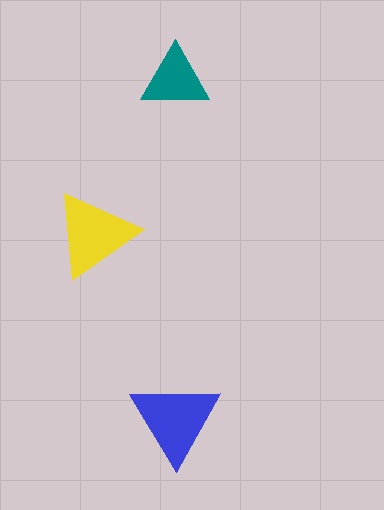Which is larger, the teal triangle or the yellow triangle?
The yellow one.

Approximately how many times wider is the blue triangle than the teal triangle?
About 1.5 times wider.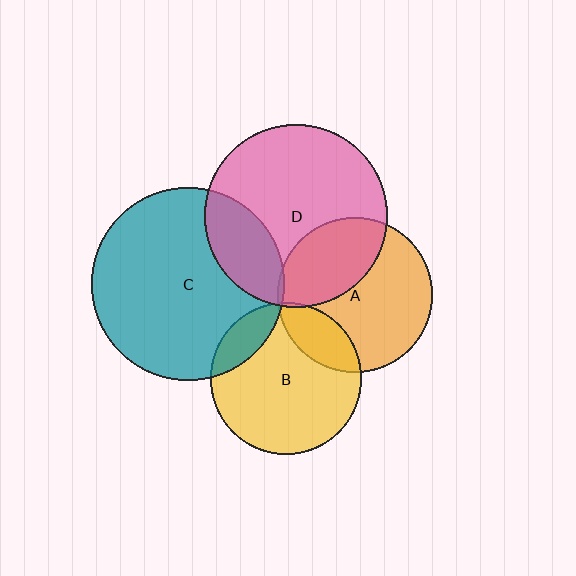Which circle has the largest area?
Circle C (teal).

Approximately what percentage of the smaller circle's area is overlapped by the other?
Approximately 20%.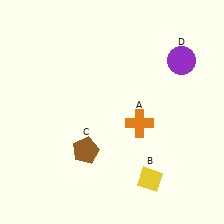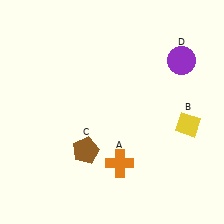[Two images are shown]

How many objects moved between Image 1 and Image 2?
2 objects moved between the two images.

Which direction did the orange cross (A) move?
The orange cross (A) moved down.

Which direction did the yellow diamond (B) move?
The yellow diamond (B) moved up.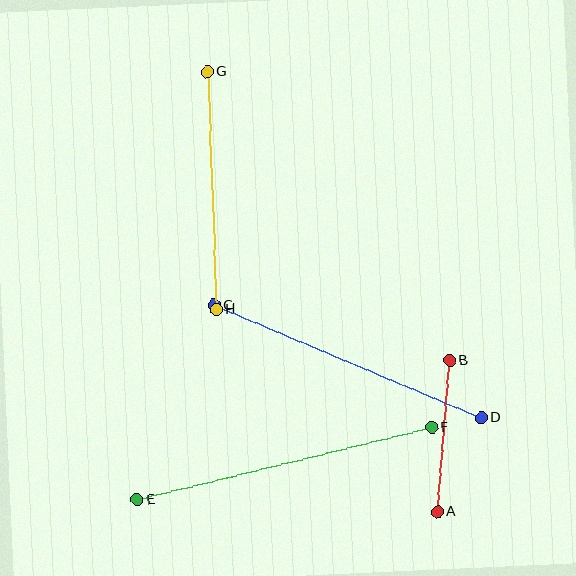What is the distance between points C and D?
The distance is approximately 290 pixels.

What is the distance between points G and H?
The distance is approximately 238 pixels.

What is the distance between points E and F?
The distance is approximately 303 pixels.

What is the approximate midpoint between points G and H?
The midpoint is at approximately (212, 190) pixels.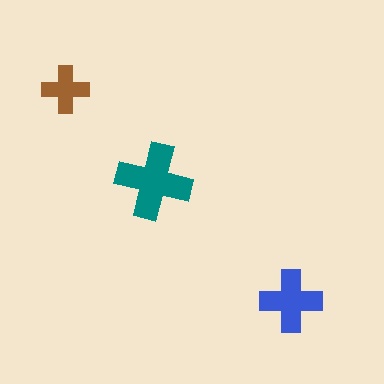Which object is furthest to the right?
The blue cross is rightmost.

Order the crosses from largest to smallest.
the teal one, the blue one, the brown one.